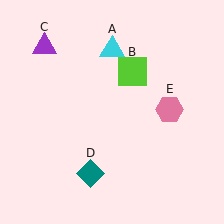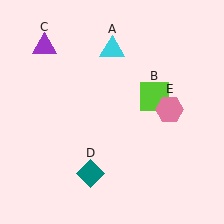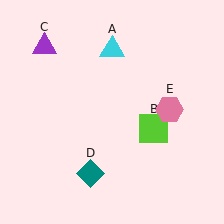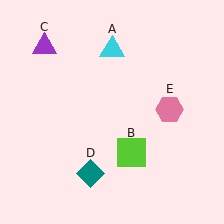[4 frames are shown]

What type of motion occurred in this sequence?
The lime square (object B) rotated clockwise around the center of the scene.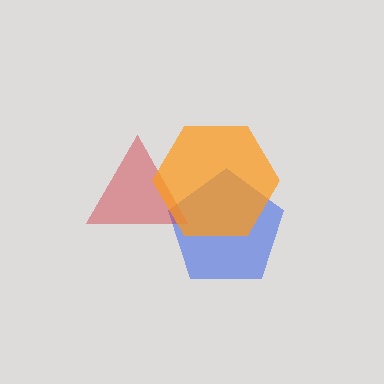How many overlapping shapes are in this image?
There are 3 overlapping shapes in the image.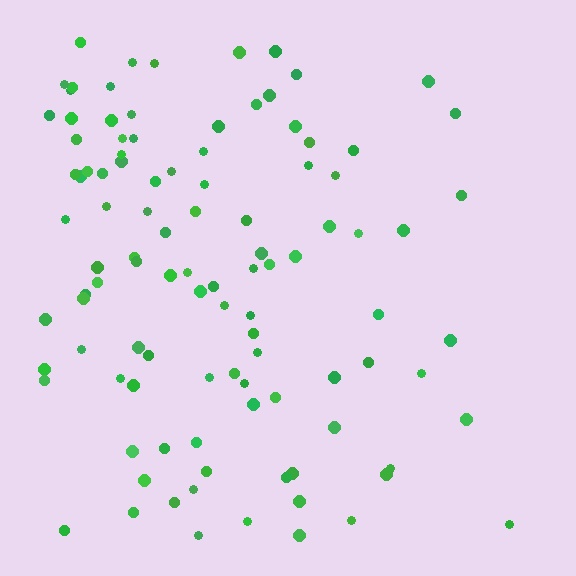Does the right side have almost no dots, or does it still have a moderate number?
Still a moderate number, just noticeably fewer than the left.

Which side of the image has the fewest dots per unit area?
The right.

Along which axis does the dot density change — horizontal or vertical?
Horizontal.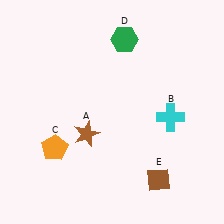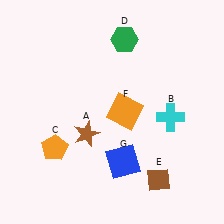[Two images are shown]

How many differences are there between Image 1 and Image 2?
There are 2 differences between the two images.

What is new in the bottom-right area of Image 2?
A blue square (G) was added in the bottom-right area of Image 2.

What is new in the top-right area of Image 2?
An orange square (F) was added in the top-right area of Image 2.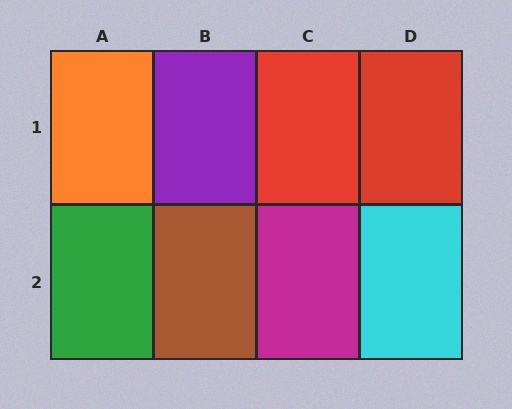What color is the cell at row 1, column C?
Red.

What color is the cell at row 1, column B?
Purple.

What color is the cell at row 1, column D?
Red.